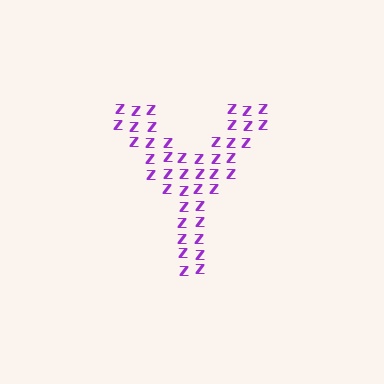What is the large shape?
The large shape is the letter Y.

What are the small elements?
The small elements are letter Z's.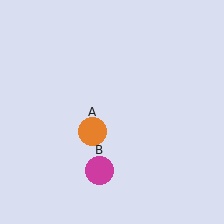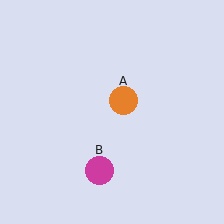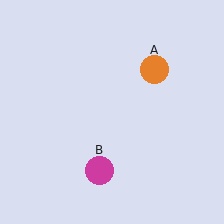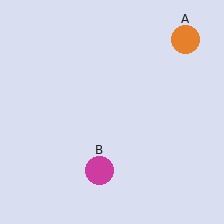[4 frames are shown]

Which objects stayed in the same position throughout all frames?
Magenta circle (object B) remained stationary.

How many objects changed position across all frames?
1 object changed position: orange circle (object A).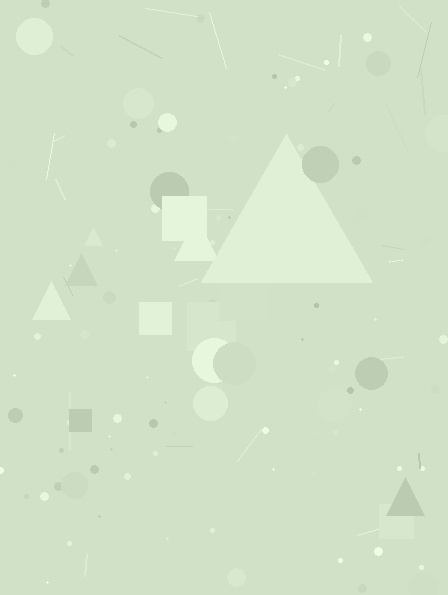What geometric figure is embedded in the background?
A triangle is embedded in the background.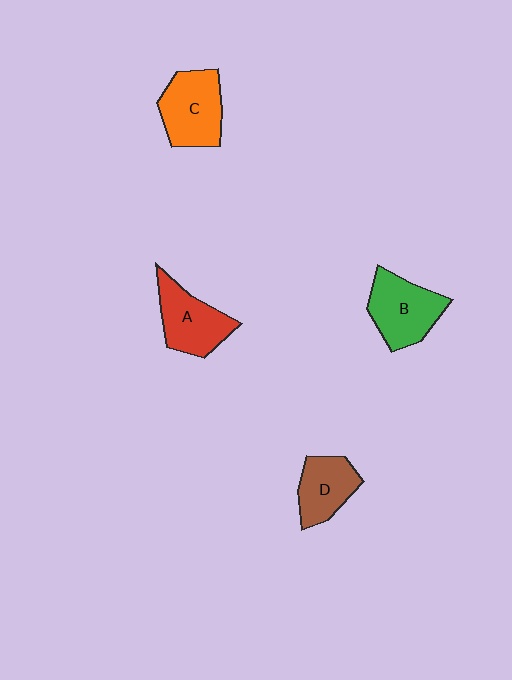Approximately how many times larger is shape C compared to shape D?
Approximately 1.3 times.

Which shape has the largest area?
Shape C (orange).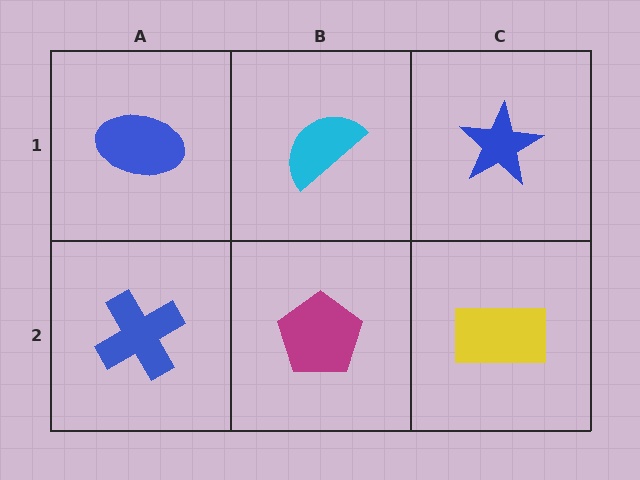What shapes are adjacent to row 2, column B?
A cyan semicircle (row 1, column B), a blue cross (row 2, column A), a yellow rectangle (row 2, column C).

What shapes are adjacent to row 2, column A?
A blue ellipse (row 1, column A), a magenta pentagon (row 2, column B).